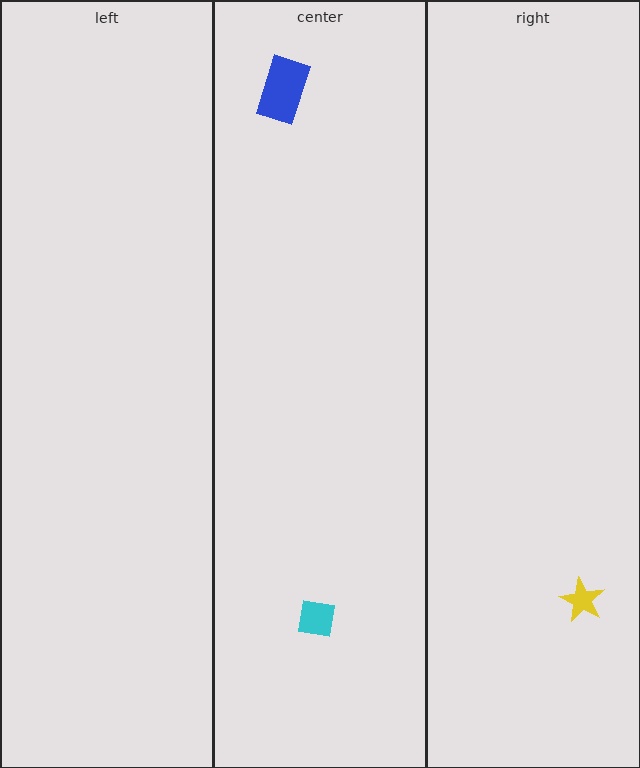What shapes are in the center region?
The blue rectangle, the cyan square.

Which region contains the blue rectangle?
The center region.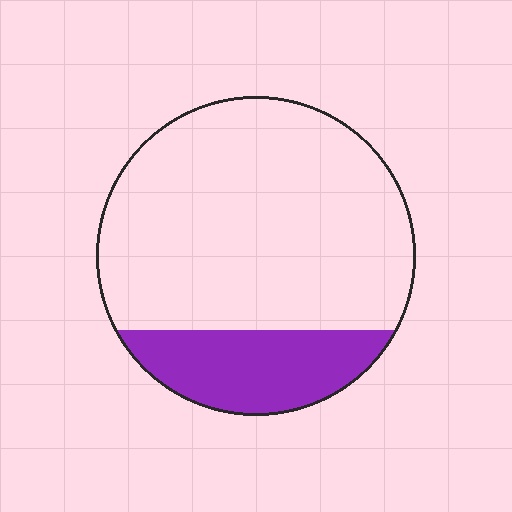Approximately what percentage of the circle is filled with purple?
Approximately 20%.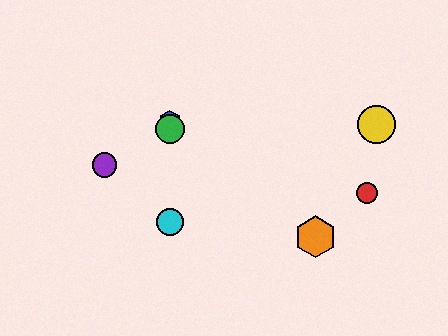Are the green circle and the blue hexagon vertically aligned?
Yes, both are at x≈170.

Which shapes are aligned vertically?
The blue hexagon, the green circle, the cyan circle are aligned vertically.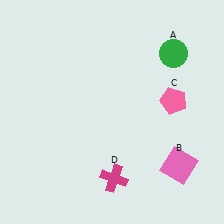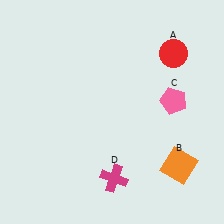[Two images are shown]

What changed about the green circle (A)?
In Image 1, A is green. In Image 2, it changed to red.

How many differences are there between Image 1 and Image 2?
There are 2 differences between the two images.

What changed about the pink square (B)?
In Image 1, B is pink. In Image 2, it changed to orange.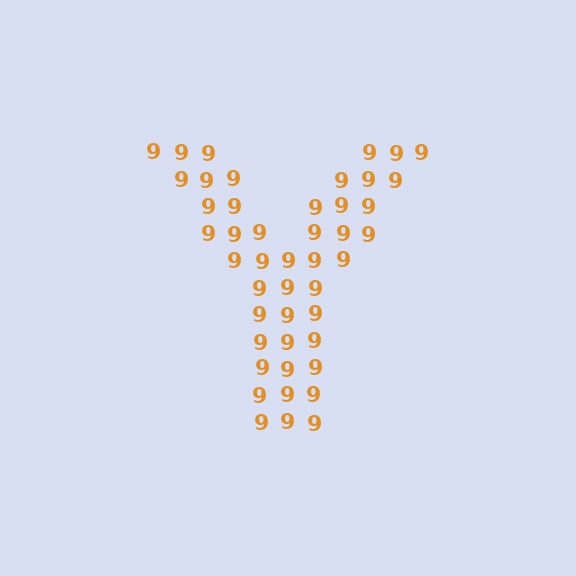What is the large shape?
The large shape is the letter Y.